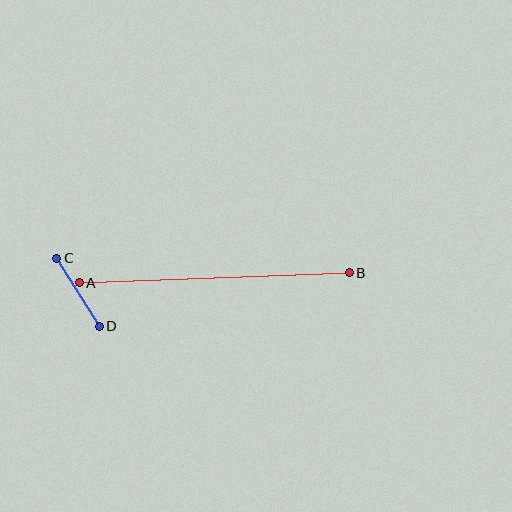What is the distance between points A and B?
The distance is approximately 270 pixels.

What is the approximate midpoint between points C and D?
The midpoint is at approximately (78, 292) pixels.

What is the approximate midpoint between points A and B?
The midpoint is at approximately (214, 278) pixels.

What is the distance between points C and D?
The distance is approximately 80 pixels.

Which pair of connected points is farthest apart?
Points A and B are farthest apart.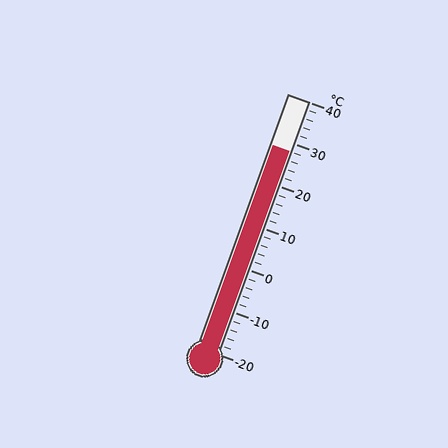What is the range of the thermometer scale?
The thermometer scale ranges from -20°C to 40°C.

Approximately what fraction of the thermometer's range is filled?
The thermometer is filled to approximately 80% of its range.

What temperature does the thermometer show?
The thermometer shows approximately 28°C.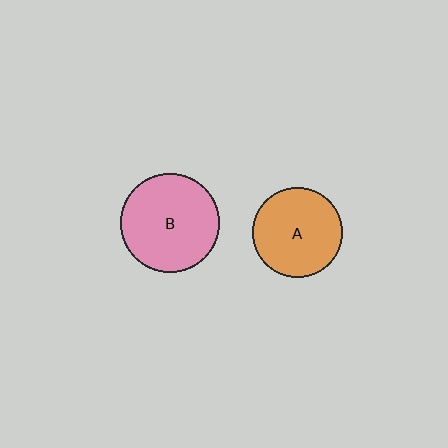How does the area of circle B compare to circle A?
Approximately 1.2 times.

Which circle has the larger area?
Circle B (pink).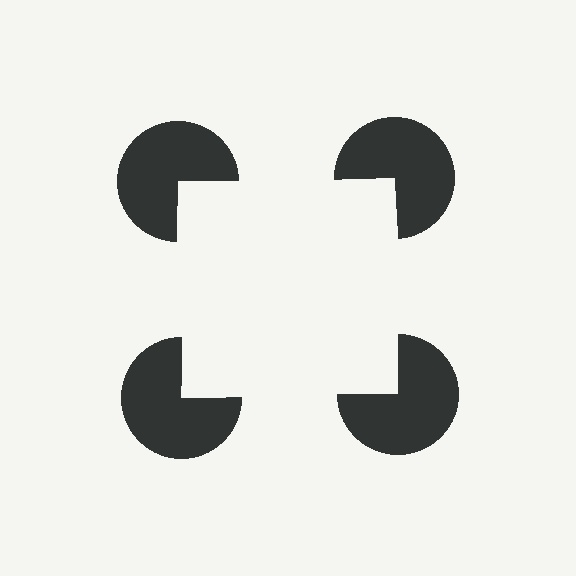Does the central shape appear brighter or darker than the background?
It typically appears slightly brighter than the background, even though no actual brightness change is drawn.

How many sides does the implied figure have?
4 sides.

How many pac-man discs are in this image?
There are 4 — one at each vertex of the illusory square.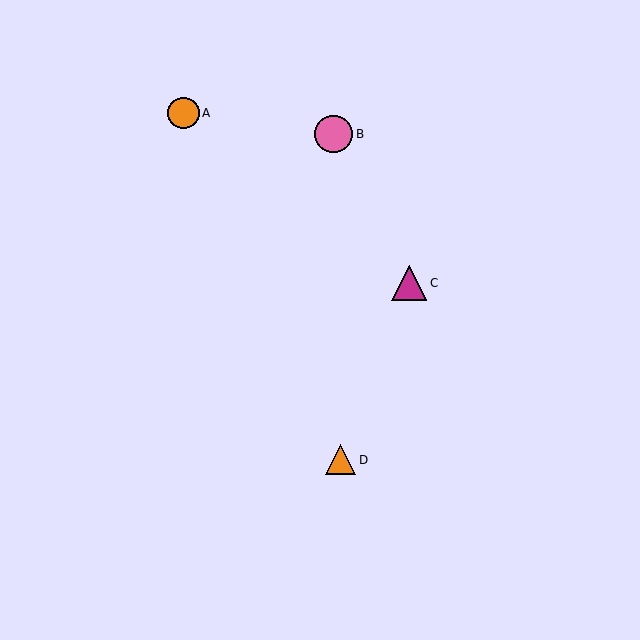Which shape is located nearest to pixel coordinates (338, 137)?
The pink circle (labeled B) at (334, 134) is nearest to that location.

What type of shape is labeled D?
Shape D is an orange triangle.